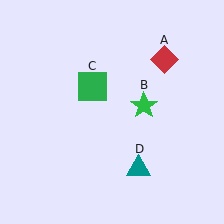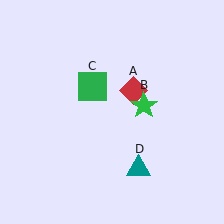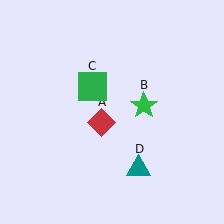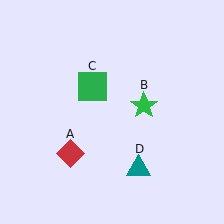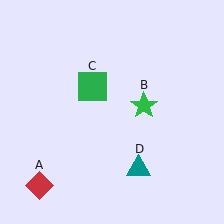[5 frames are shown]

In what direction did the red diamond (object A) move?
The red diamond (object A) moved down and to the left.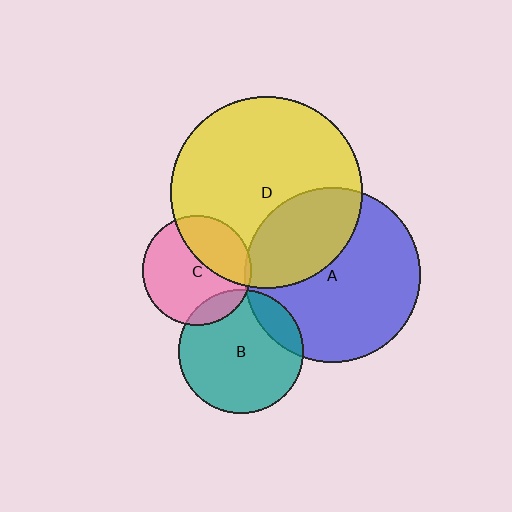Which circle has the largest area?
Circle D (yellow).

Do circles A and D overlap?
Yes.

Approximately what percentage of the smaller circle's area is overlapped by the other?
Approximately 35%.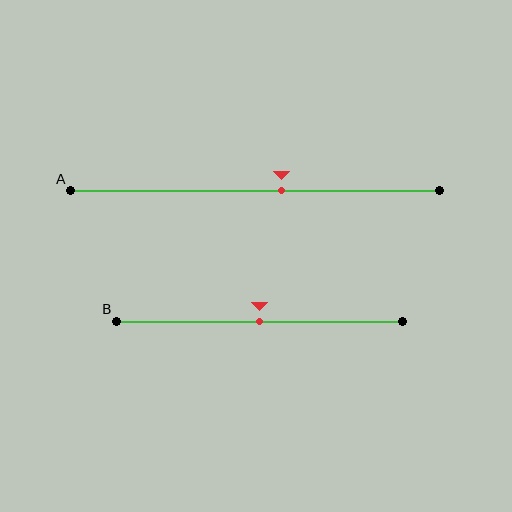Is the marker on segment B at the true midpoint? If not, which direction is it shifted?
Yes, the marker on segment B is at the true midpoint.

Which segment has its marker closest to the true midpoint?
Segment B has its marker closest to the true midpoint.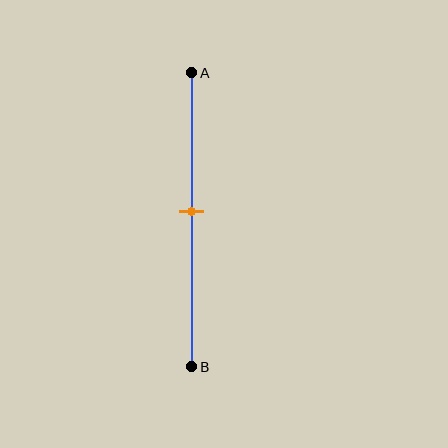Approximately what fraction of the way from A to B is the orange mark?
The orange mark is approximately 45% of the way from A to B.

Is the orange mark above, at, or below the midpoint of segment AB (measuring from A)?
The orange mark is approximately at the midpoint of segment AB.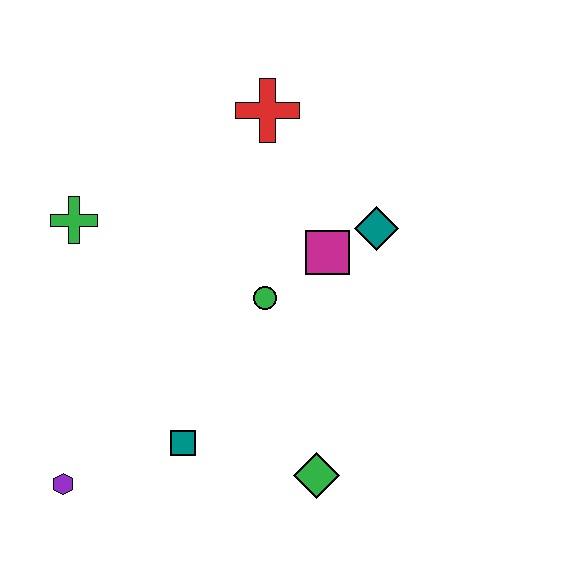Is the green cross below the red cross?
Yes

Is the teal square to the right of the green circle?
No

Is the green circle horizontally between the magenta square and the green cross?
Yes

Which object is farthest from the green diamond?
The red cross is farthest from the green diamond.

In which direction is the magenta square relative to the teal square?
The magenta square is above the teal square.